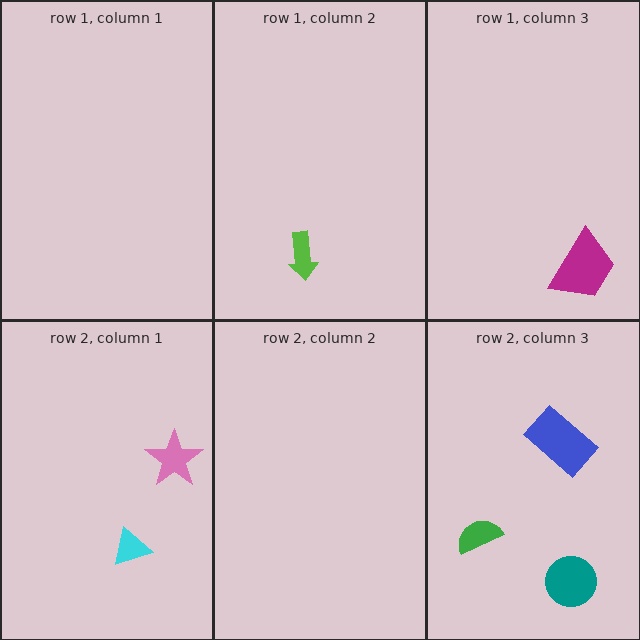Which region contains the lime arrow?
The row 1, column 2 region.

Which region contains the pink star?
The row 2, column 1 region.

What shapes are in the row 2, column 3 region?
The blue rectangle, the green semicircle, the teal circle.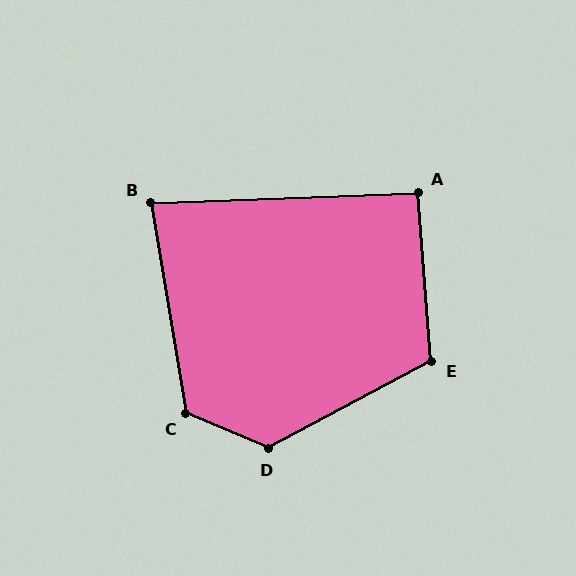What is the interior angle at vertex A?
Approximately 92 degrees (approximately right).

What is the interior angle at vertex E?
Approximately 114 degrees (obtuse).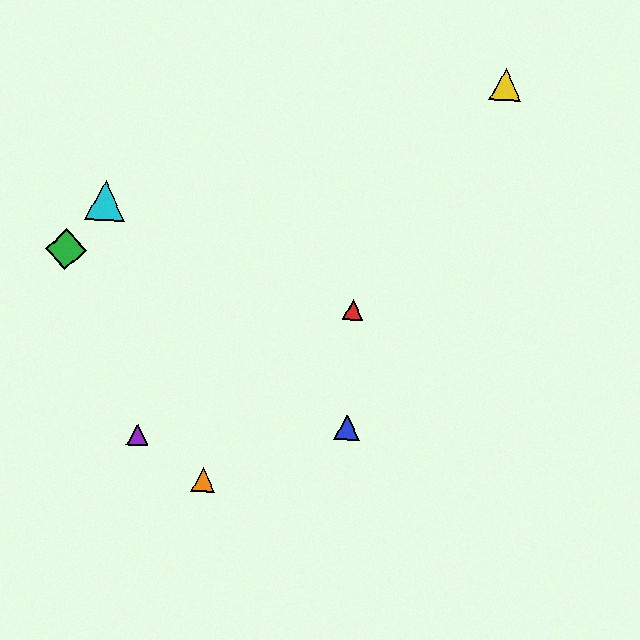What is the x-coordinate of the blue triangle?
The blue triangle is at x≈347.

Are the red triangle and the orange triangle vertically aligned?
No, the red triangle is at x≈353 and the orange triangle is at x≈203.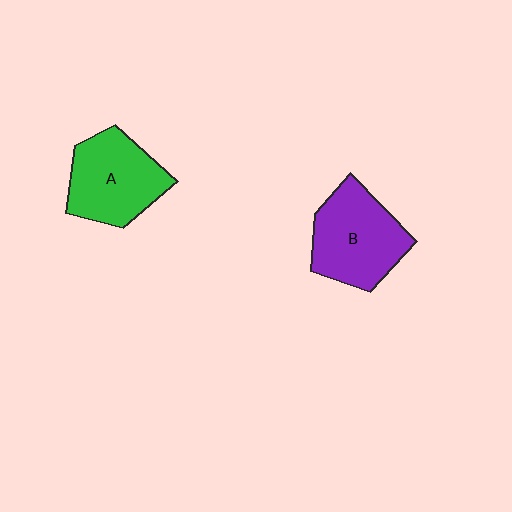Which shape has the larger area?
Shape B (purple).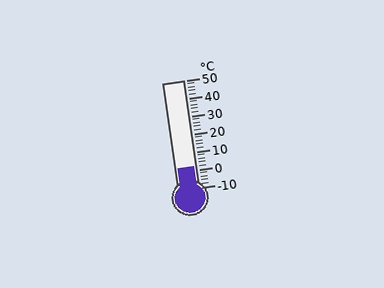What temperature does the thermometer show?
The thermometer shows approximately 2°C.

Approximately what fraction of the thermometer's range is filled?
The thermometer is filled to approximately 20% of its range.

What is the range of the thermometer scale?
The thermometer scale ranges from -10°C to 50°C.